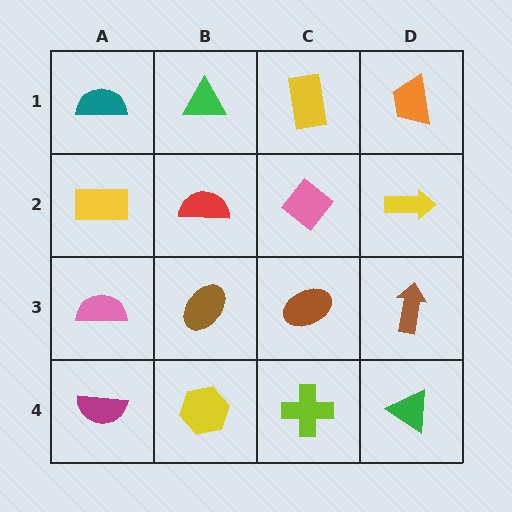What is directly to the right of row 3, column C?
A brown arrow.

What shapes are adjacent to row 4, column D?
A brown arrow (row 3, column D), a lime cross (row 4, column C).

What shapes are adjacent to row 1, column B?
A red semicircle (row 2, column B), a teal semicircle (row 1, column A), a yellow rectangle (row 1, column C).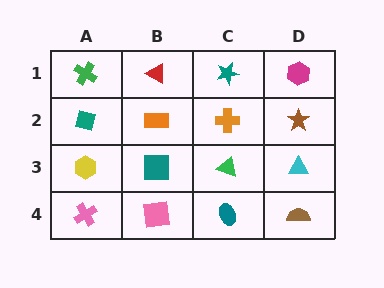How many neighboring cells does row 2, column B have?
4.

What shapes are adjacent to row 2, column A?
A green cross (row 1, column A), a yellow hexagon (row 3, column A), an orange rectangle (row 2, column B).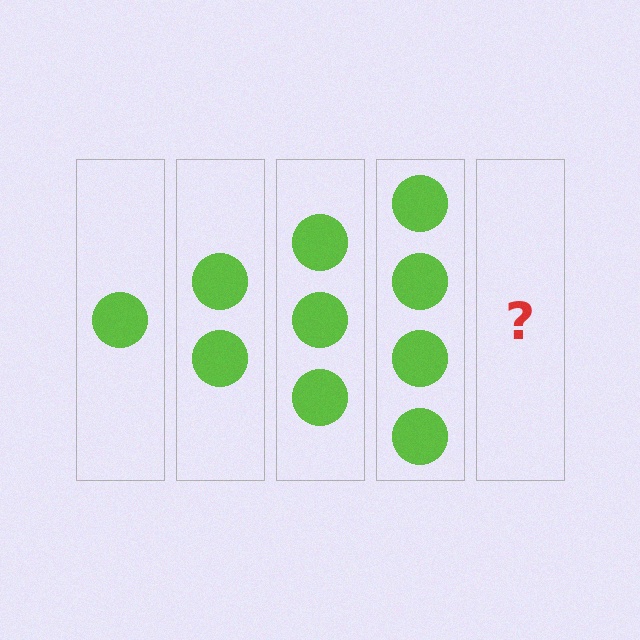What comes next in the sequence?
The next element should be 5 circles.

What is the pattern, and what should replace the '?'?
The pattern is that each step adds one more circle. The '?' should be 5 circles.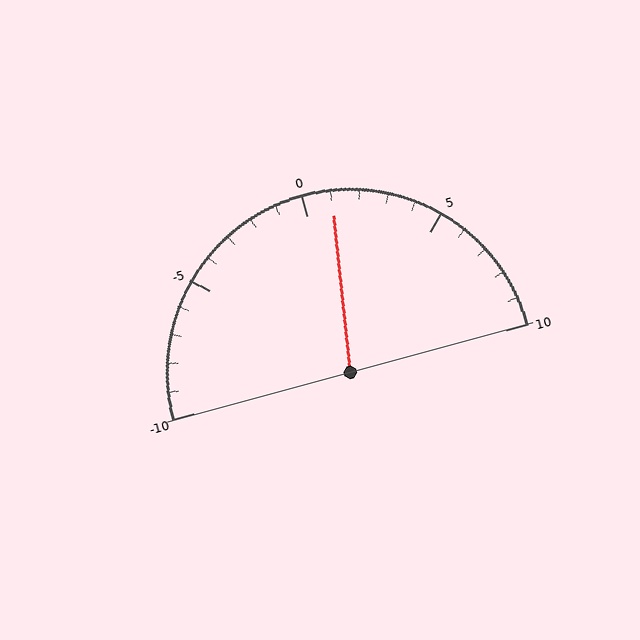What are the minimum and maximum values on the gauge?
The gauge ranges from -10 to 10.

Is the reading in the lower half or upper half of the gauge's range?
The reading is in the upper half of the range (-10 to 10).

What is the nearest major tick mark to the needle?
The nearest major tick mark is 0.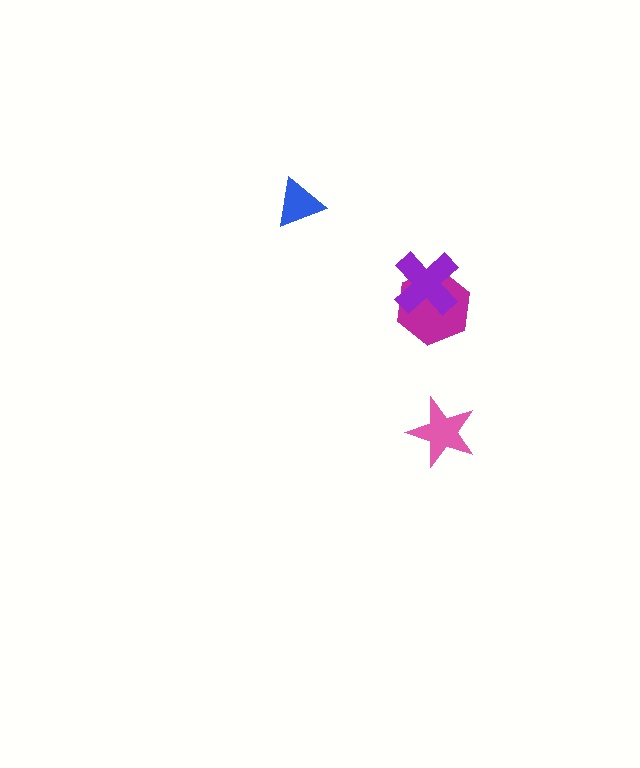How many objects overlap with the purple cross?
1 object overlaps with the purple cross.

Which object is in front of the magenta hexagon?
The purple cross is in front of the magenta hexagon.